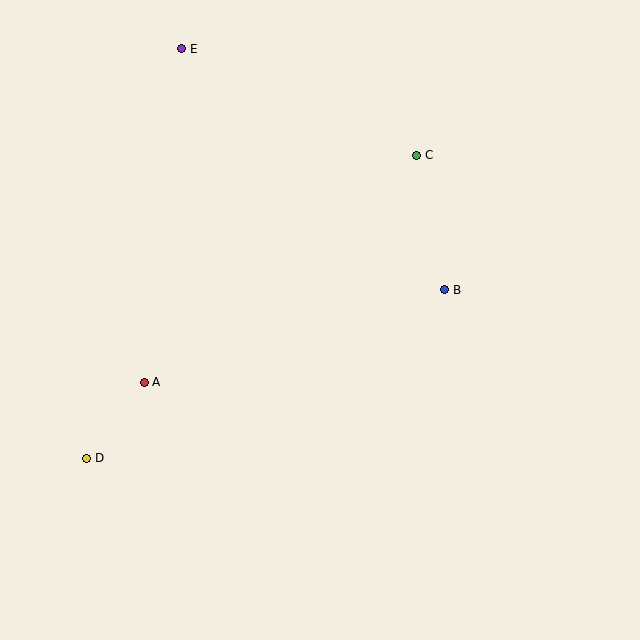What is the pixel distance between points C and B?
The distance between C and B is 138 pixels.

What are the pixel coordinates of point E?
Point E is at (182, 49).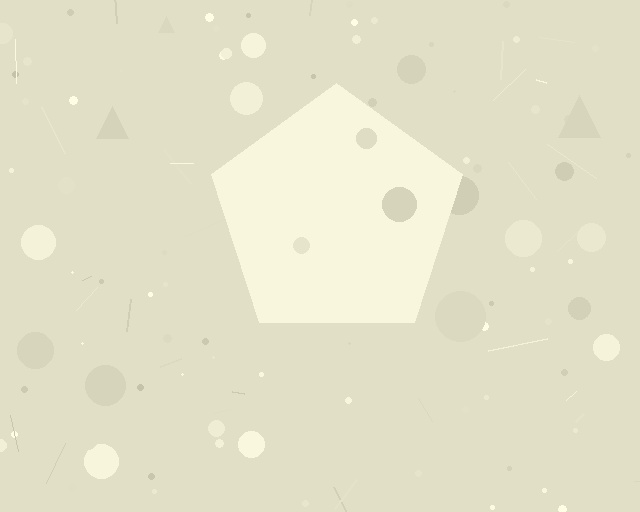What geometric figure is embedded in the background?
A pentagon is embedded in the background.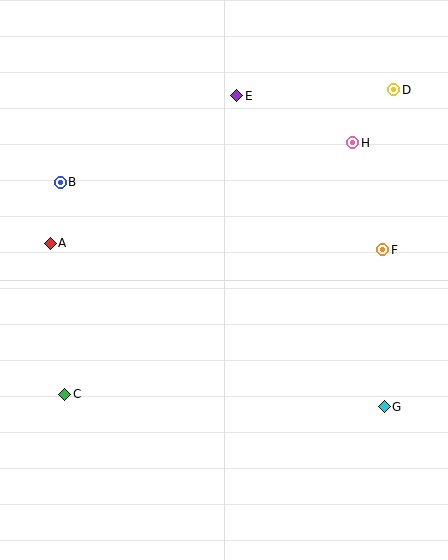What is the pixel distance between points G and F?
The distance between G and F is 157 pixels.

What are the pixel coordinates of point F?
Point F is at (383, 250).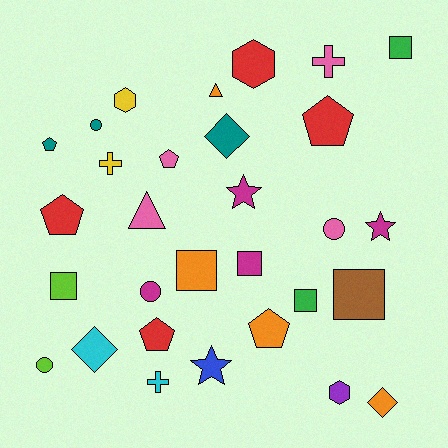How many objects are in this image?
There are 30 objects.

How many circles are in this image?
There are 4 circles.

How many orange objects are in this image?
There are 4 orange objects.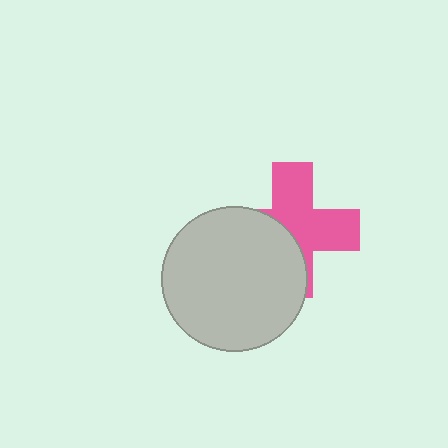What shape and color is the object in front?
The object in front is a light gray circle.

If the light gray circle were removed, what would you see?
You would see the complete pink cross.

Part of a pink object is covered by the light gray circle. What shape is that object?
It is a cross.